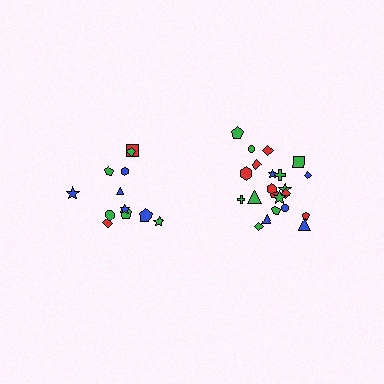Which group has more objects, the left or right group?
The right group.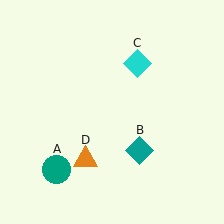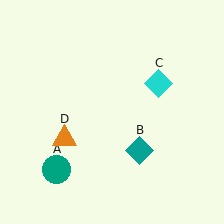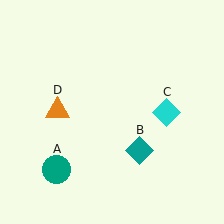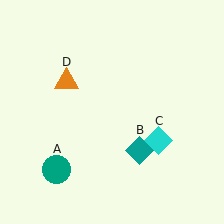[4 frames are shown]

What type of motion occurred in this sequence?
The cyan diamond (object C), orange triangle (object D) rotated clockwise around the center of the scene.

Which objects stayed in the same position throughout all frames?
Teal circle (object A) and teal diamond (object B) remained stationary.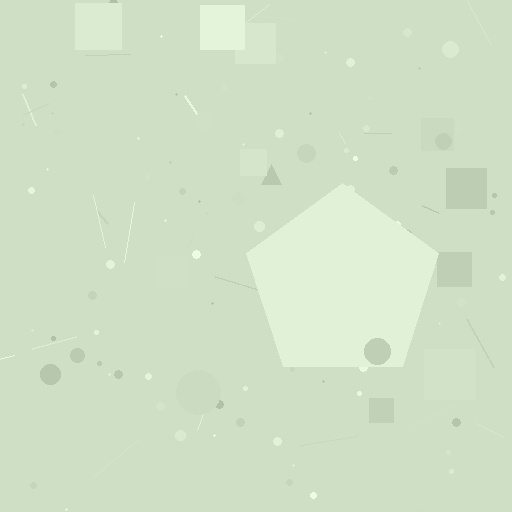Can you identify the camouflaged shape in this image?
The camouflaged shape is a pentagon.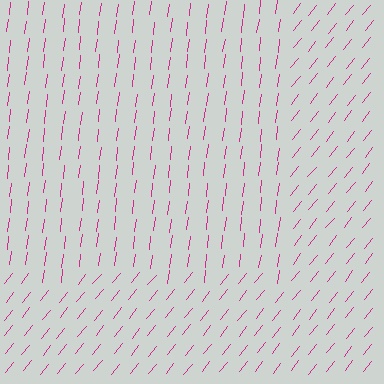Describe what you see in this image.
The image is filled with small magenta line segments. A rectangle region in the image has lines oriented differently from the surrounding lines, creating a visible texture boundary.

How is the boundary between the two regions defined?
The boundary is defined purely by a change in line orientation (approximately 31 degrees difference). All lines are the same color and thickness.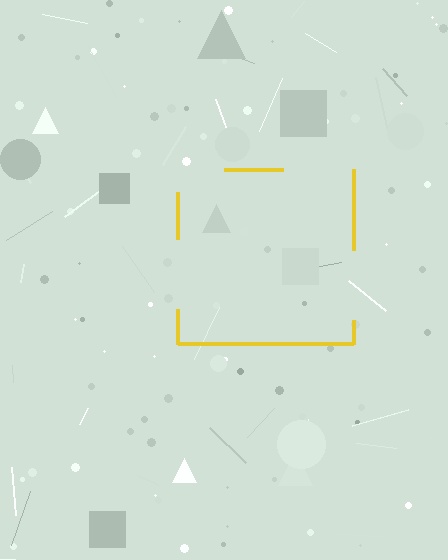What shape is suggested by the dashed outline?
The dashed outline suggests a square.